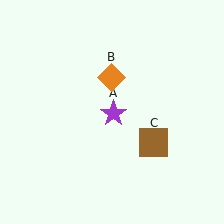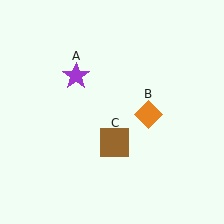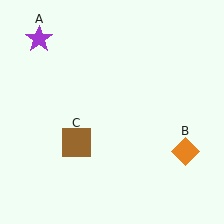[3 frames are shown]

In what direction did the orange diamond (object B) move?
The orange diamond (object B) moved down and to the right.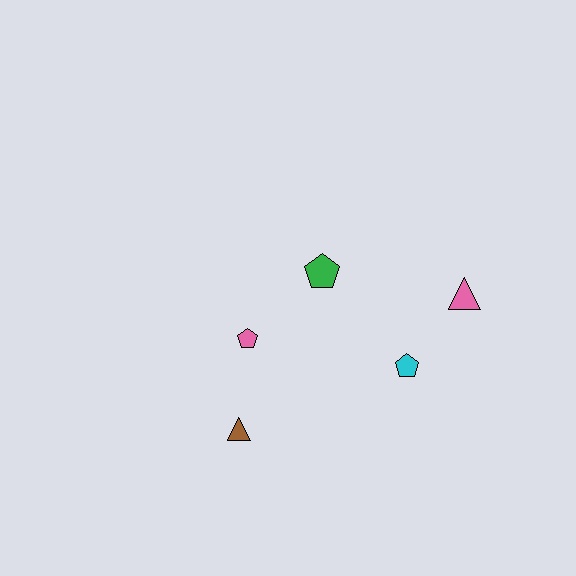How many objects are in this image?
There are 5 objects.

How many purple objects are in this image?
There are no purple objects.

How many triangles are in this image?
There are 2 triangles.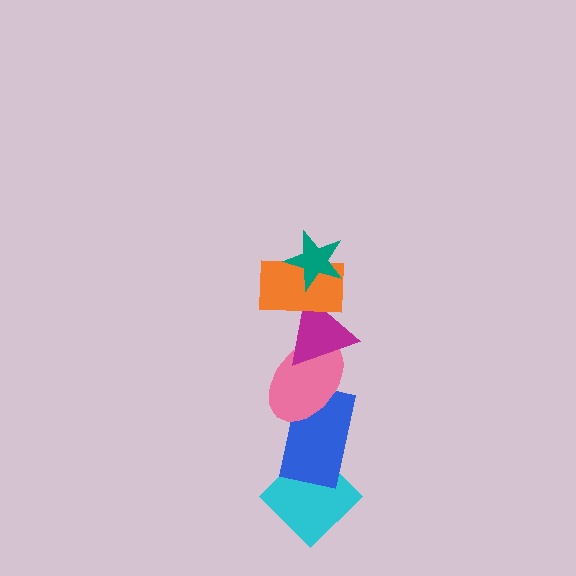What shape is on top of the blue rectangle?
The pink ellipse is on top of the blue rectangle.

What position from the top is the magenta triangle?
The magenta triangle is 3rd from the top.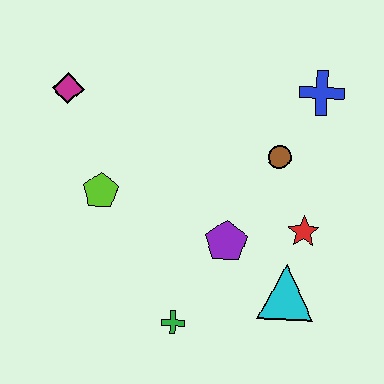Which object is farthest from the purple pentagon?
The magenta diamond is farthest from the purple pentagon.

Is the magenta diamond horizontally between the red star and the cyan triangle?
No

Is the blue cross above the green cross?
Yes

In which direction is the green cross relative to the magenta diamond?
The green cross is below the magenta diamond.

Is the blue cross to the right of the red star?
Yes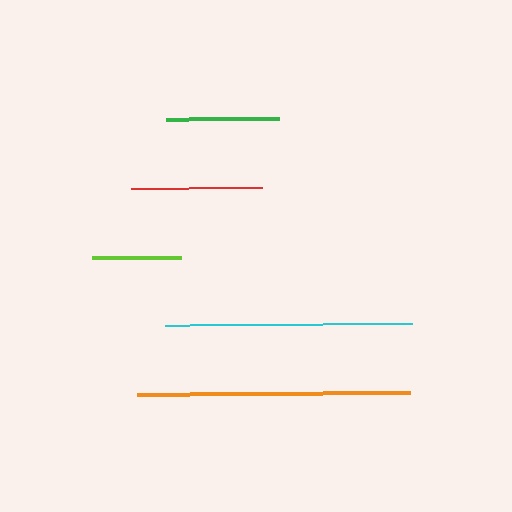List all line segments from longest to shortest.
From longest to shortest: orange, cyan, red, green, lime.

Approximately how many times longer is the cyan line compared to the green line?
The cyan line is approximately 2.2 times the length of the green line.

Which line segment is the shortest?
The lime line is the shortest at approximately 89 pixels.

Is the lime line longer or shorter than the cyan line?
The cyan line is longer than the lime line.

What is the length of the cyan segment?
The cyan segment is approximately 247 pixels long.